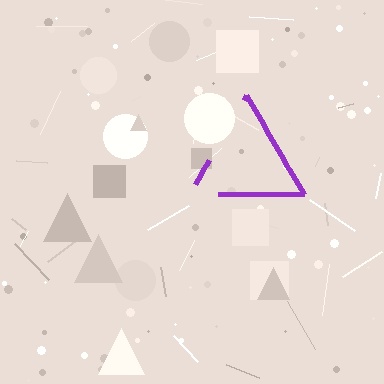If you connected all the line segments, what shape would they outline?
They would outline a triangle.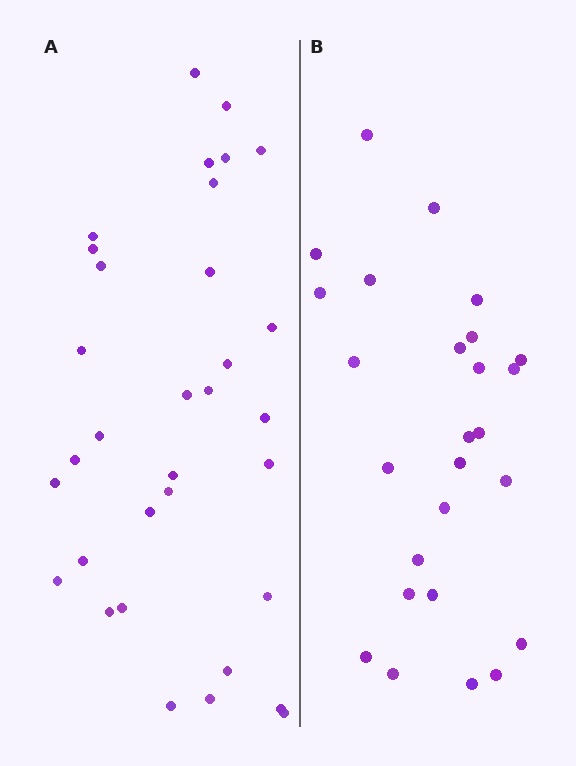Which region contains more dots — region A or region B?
Region A (the left region) has more dots.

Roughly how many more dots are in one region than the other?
Region A has roughly 8 or so more dots than region B.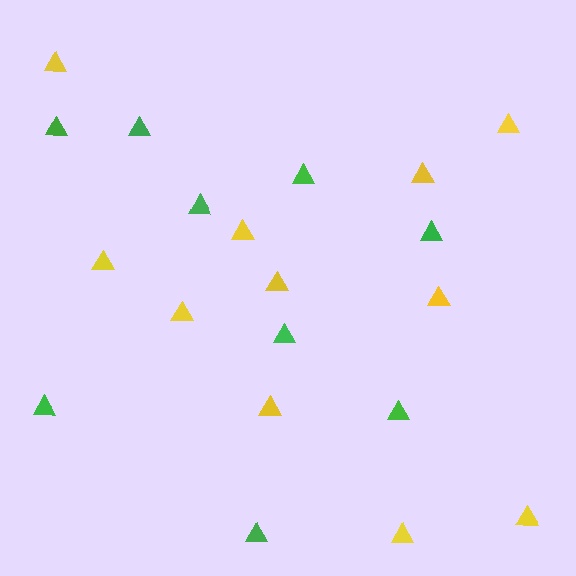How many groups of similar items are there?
There are 2 groups: one group of green triangles (9) and one group of yellow triangles (11).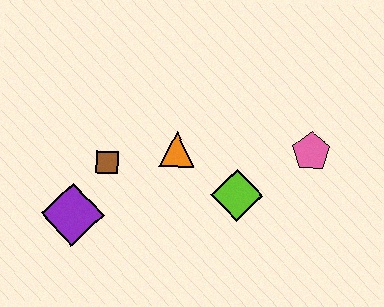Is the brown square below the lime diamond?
No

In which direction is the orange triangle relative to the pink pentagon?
The orange triangle is to the left of the pink pentagon.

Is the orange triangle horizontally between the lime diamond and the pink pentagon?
No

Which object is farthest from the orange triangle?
The pink pentagon is farthest from the orange triangle.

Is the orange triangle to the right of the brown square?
Yes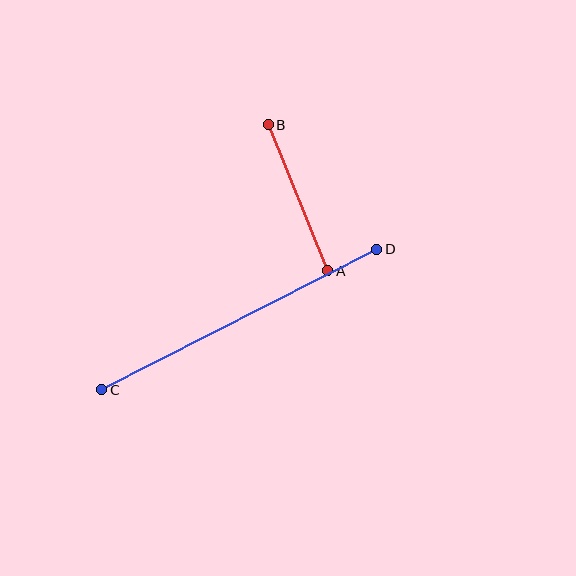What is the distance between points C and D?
The distance is approximately 309 pixels.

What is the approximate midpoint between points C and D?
The midpoint is at approximately (239, 319) pixels.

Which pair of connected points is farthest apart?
Points C and D are farthest apart.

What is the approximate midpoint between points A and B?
The midpoint is at approximately (298, 198) pixels.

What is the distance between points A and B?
The distance is approximately 158 pixels.